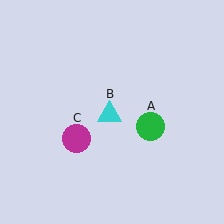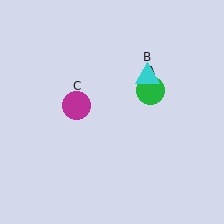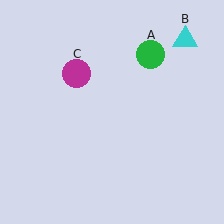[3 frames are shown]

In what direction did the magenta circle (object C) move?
The magenta circle (object C) moved up.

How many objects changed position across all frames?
3 objects changed position: green circle (object A), cyan triangle (object B), magenta circle (object C).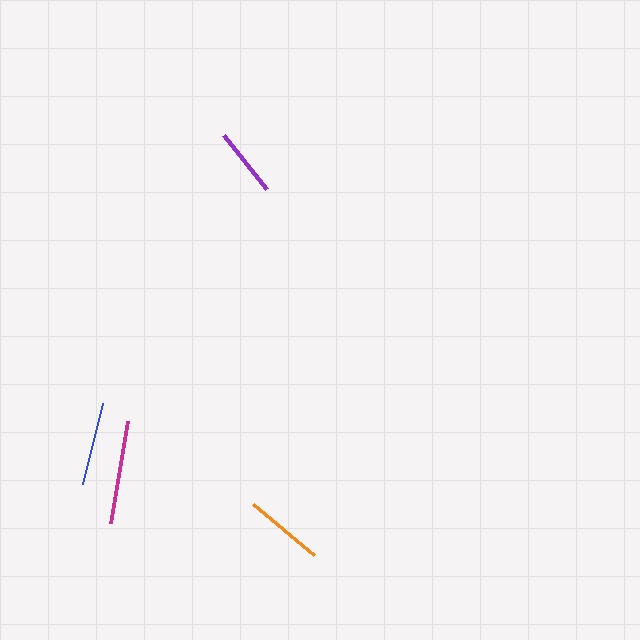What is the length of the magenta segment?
The magenta segment is approximately 103 pixels long.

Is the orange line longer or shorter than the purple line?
The orange line is longer than the purple line.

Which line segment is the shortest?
The purple line is the shortest at approximately 70 pixels.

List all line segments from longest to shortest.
From longest to shortest: magenta, blue, orange, purple.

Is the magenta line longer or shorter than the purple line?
The magenta line is longer than the purple line.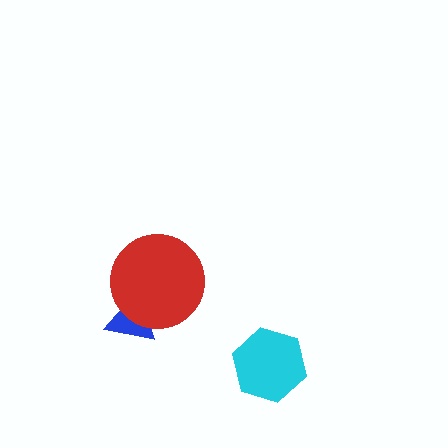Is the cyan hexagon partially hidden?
No, no other shape covers it.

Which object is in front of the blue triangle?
The red circle is in front of the blue triangle.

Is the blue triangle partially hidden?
Yes, it is partially covered by another shape.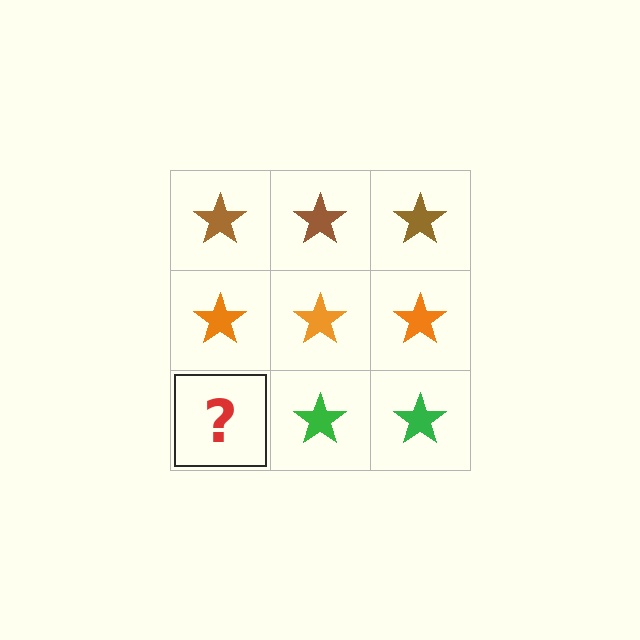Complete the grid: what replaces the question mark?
The question mark should be replaced with a green star.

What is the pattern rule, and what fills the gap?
The rule is that each row has a consistent color. The gap should be filled with a green star.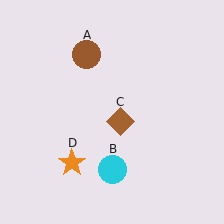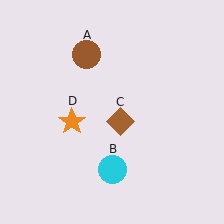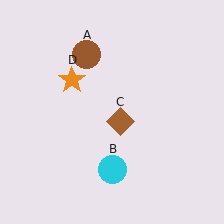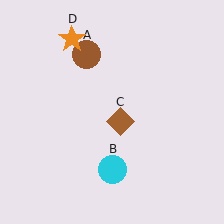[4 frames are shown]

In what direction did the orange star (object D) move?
The orange star (object D) moved up.